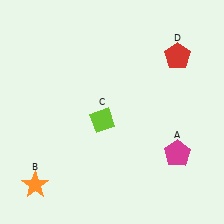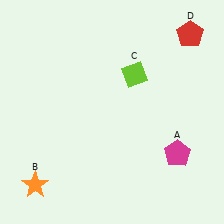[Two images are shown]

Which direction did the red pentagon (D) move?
The red pentagon (D) moved up.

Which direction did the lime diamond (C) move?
The lime diamond (C) moved up.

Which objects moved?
The objects that moved are: the lime diamond (C), the red pentagon (D).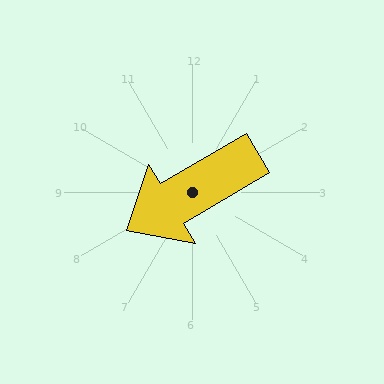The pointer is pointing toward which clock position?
Roughly 8 o'clock.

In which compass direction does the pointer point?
Southwest.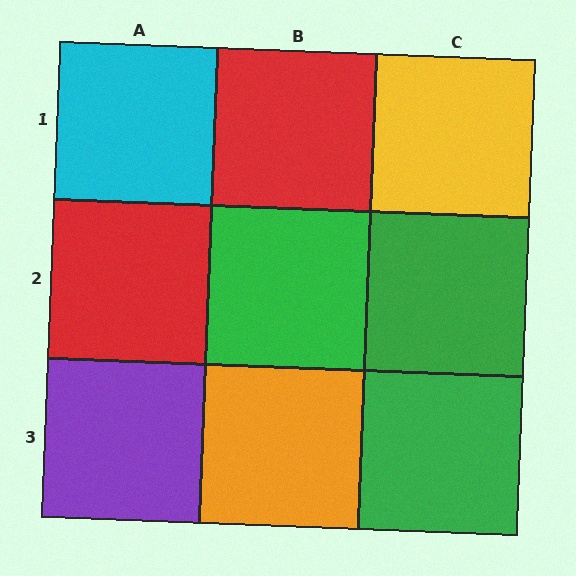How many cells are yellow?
1 cell is yellow.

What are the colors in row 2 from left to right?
Red, green, green.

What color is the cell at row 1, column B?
Red.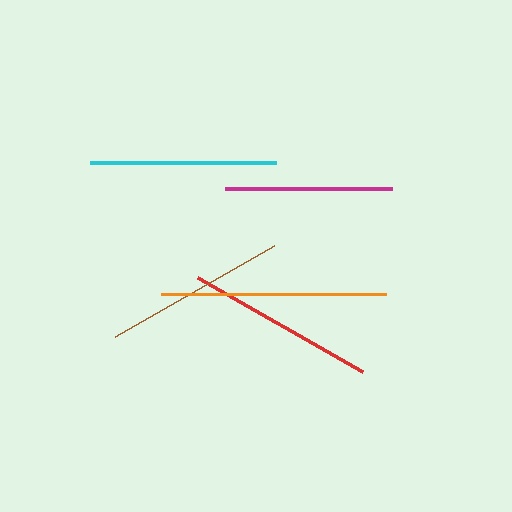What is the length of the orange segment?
The orange segment is approximately 225 pixels long.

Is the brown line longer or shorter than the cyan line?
The cyan line is longer than the brown line.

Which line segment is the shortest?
The magenta line is the shortest at approximately 167 pixels.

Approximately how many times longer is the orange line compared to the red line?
The orange line is approximately 1.2 times the length of the red line.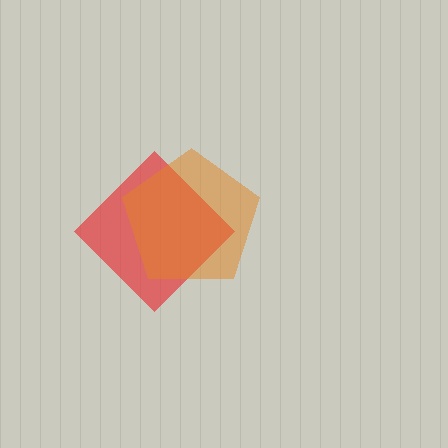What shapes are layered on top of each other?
The layered shapes are: a red diamond, an orange pentagon.